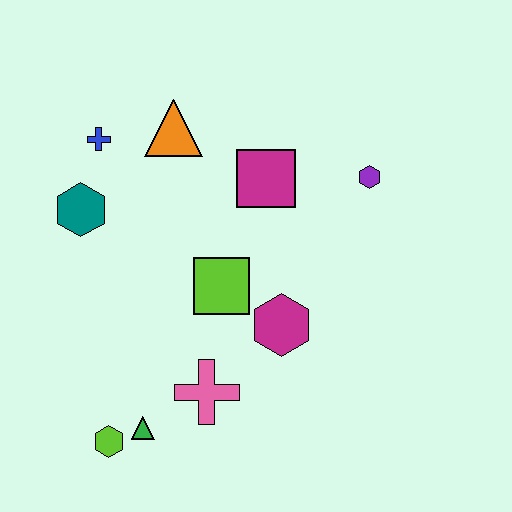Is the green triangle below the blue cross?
Yes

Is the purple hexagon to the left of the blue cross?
No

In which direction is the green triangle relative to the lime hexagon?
The green triangle is to the right of the lime hexagon.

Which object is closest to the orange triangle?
The blue cross is closest to the orange triangle.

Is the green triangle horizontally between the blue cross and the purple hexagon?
Yes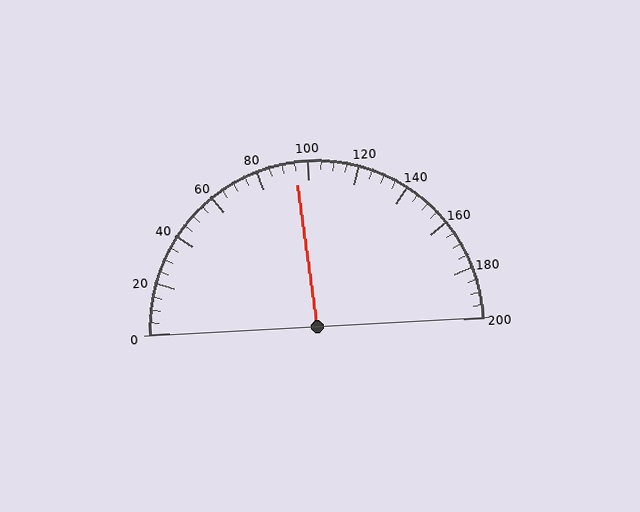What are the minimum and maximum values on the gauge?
The gauge ranges from 0 to 200.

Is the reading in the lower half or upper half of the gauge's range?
The reading is in the lower half of the range (0 to 200).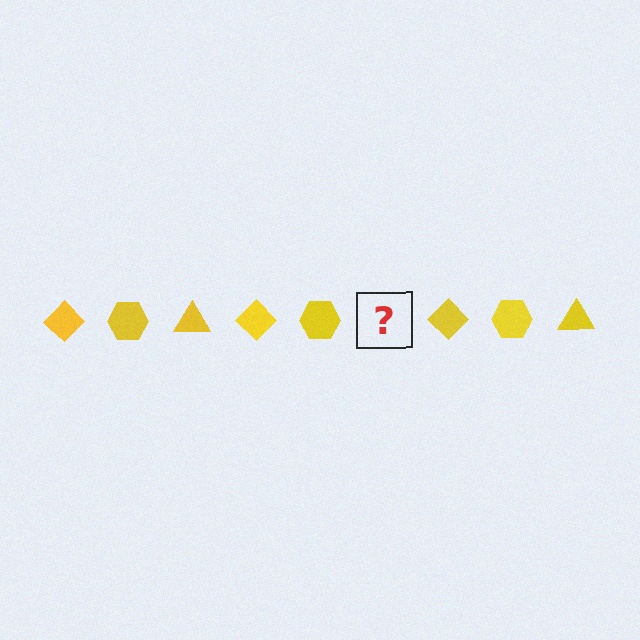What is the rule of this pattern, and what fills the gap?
The rule is that the pattern cycles through diamond, hexagon, triangle shapes in yellow. The gap should be filled with a yellow triangle.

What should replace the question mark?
The question mark should be replaced with a yellow triangle.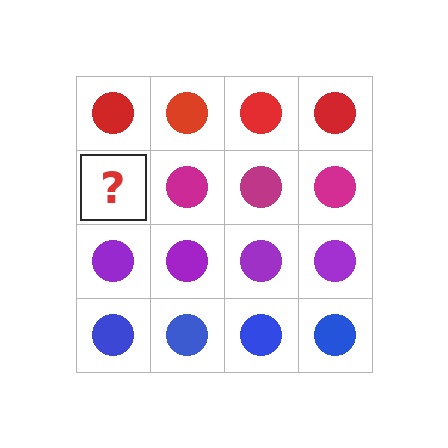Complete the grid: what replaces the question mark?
The question mark should be replaced with a magenta circle.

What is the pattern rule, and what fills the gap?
The rule is that each row has a consistent color. The gap should be filled with a magenta circle.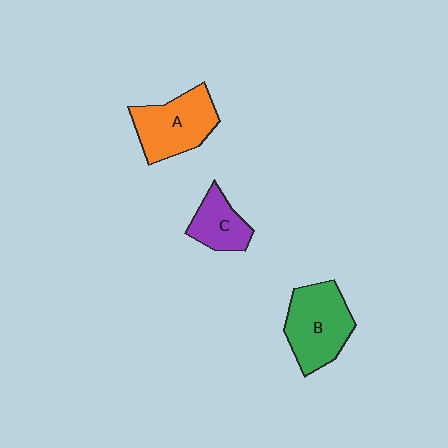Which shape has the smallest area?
Shape C (purple).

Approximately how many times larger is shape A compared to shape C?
Approximately 1.6 times.